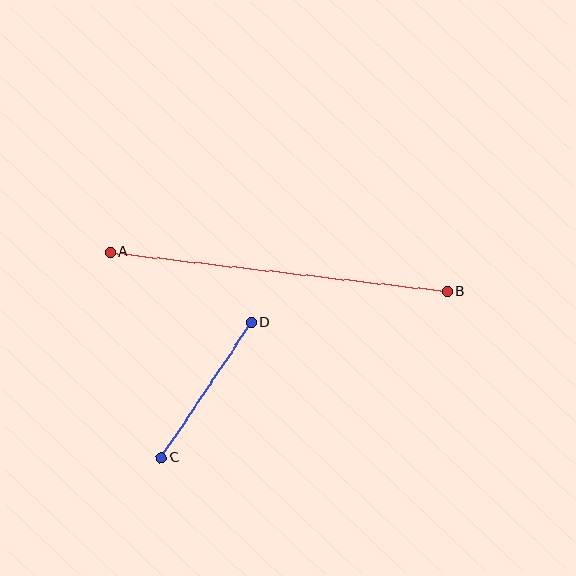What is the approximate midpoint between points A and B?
The midpoint is at approximately (279, 272) pixels.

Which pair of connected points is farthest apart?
Points A and B are farthest apart.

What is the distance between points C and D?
The distance is approximately 162 pixels.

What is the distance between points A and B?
The distance is approximately 339 pixels.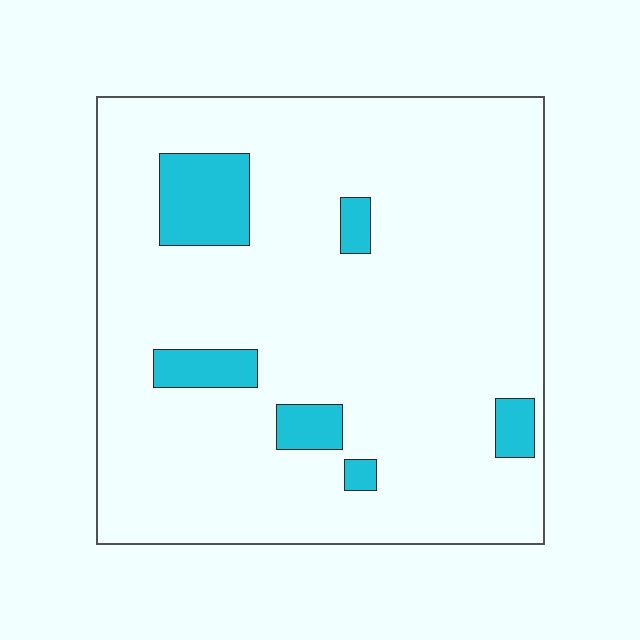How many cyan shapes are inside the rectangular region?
6.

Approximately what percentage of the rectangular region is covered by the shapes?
Approximately 10%.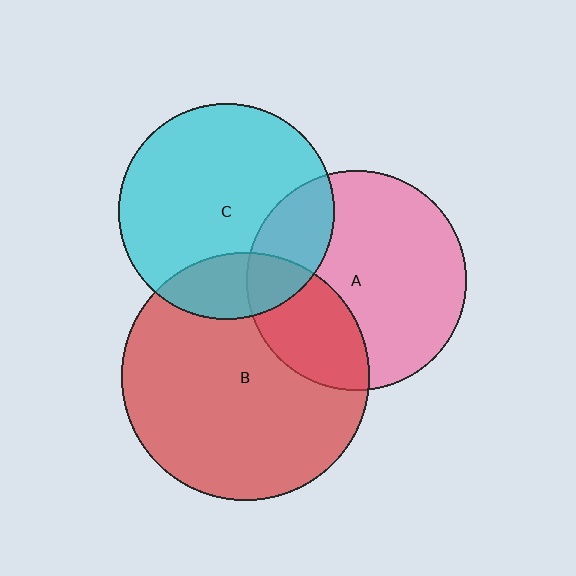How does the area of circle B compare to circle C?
Approximately 1.3 times.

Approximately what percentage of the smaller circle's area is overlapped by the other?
Approximately 20%.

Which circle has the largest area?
Circle B (red).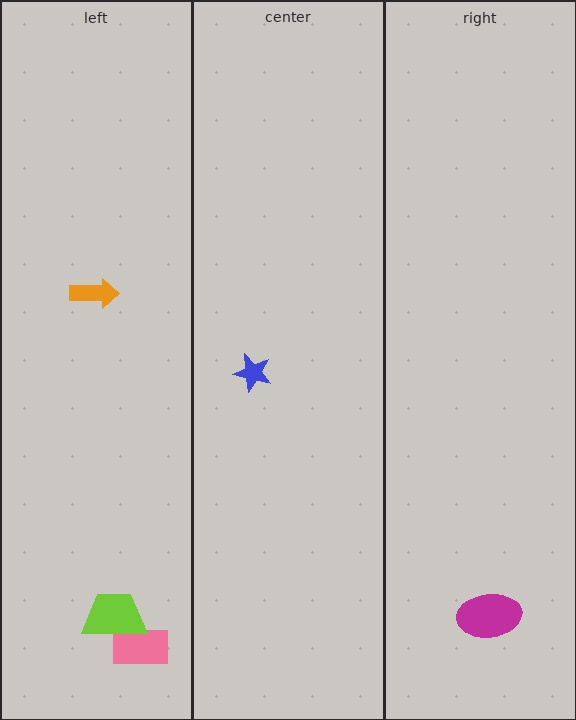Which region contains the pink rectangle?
The left region.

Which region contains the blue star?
The center region.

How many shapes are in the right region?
1.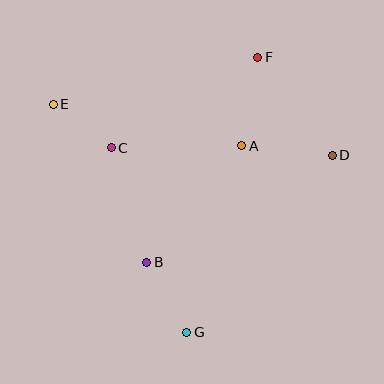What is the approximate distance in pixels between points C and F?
The distance between C and F is approximately 172 pixels.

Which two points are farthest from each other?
Points F and G are farthest from each other.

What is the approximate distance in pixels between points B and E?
The distance between B and E is approximately 184 pixels.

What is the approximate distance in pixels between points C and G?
The distance between C and G is approximately 200 pixels.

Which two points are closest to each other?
Points C and E are closest to each other.